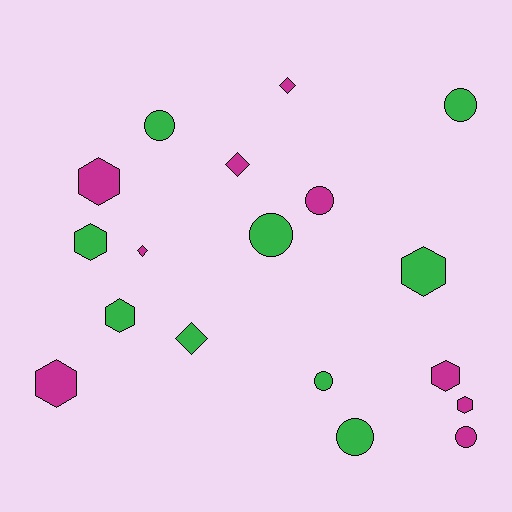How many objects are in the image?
There are 18 objects.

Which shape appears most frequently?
Circle, with 7 objects.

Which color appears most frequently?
Green, with 9 objects.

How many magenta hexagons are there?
There are 4 magenta hexagons.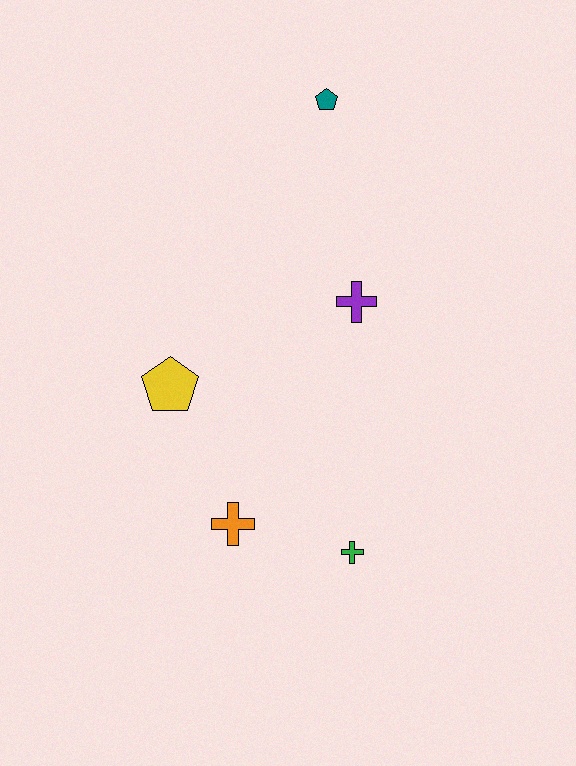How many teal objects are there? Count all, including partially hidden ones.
There is 1 teal object.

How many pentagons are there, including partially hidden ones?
There are 2 pentagons.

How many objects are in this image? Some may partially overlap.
There are 5 objects.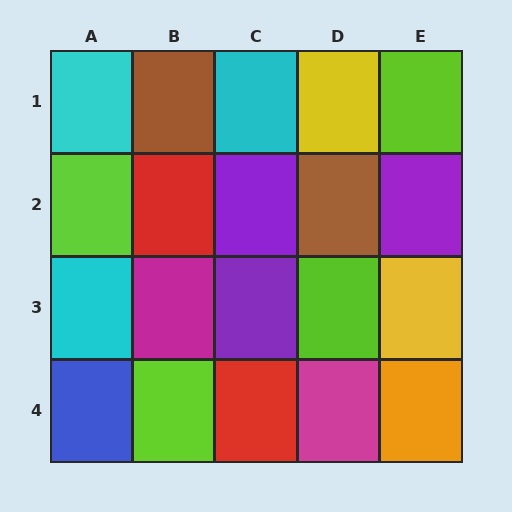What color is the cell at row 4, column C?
Red.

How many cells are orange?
1 cell is orange.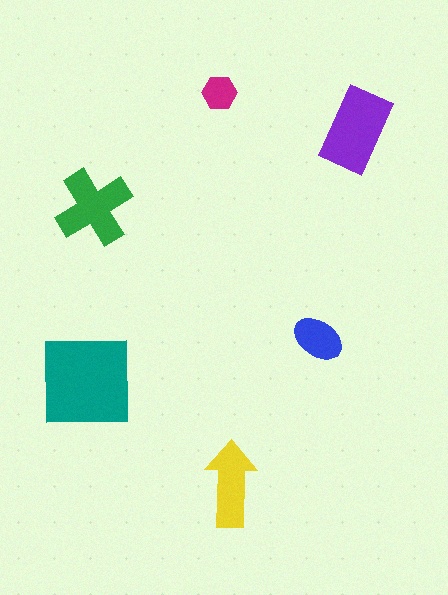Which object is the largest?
The teal square.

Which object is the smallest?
The magenta hexagon.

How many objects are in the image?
There are 6 objects in the image.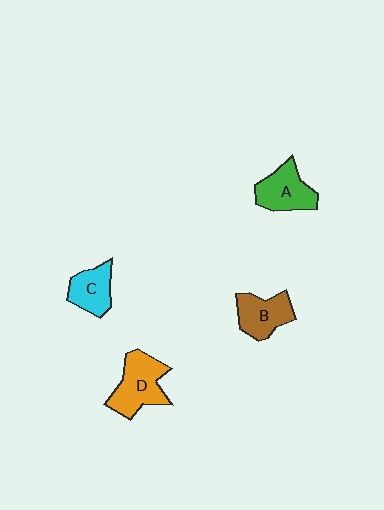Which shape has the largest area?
Shape D (orange).